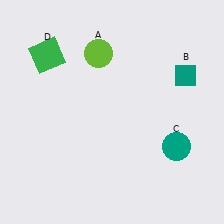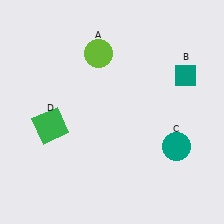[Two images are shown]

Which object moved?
The green square (D) moved down.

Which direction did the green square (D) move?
The green square (D) moved down.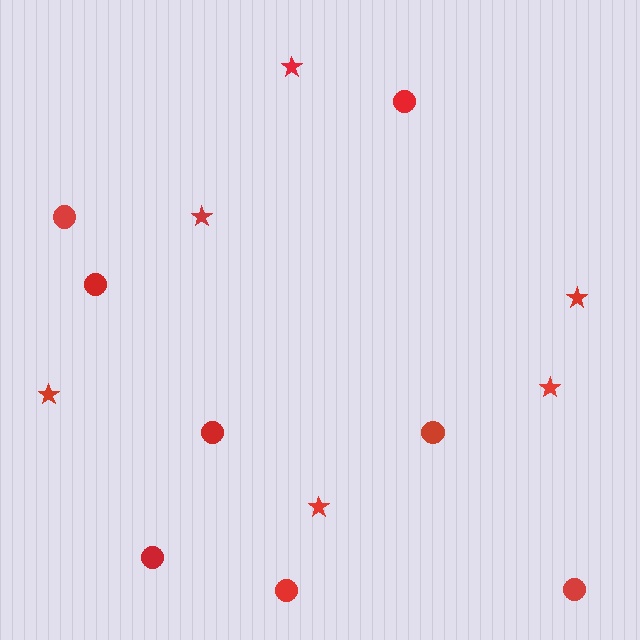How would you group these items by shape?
There are 2 groups: one group of circles (8) and one group of stars (6).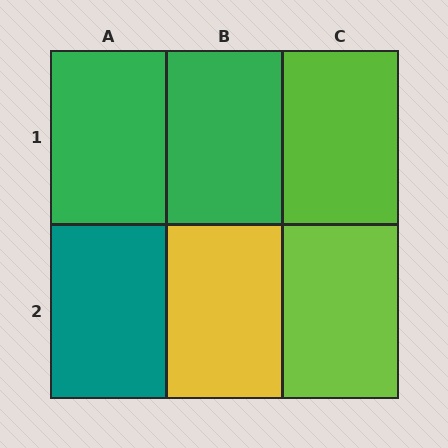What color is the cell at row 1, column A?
Green.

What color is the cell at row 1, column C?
Lime.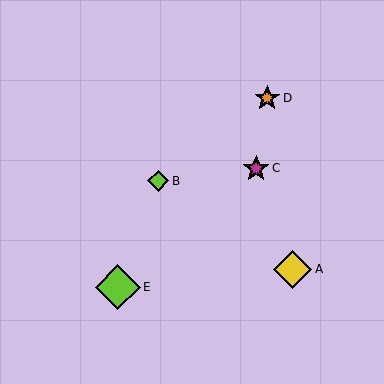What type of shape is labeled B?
Shape B is a lime diamond.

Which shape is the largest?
The lime diamond (labeled E) is the largest.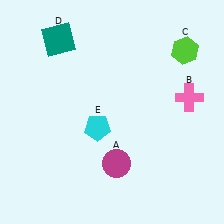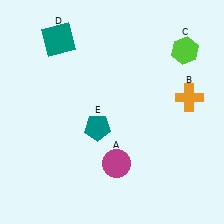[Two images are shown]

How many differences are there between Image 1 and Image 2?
There are 2 differences between the two images.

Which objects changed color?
B changed from pink to orange. E changed from cyan to teal.